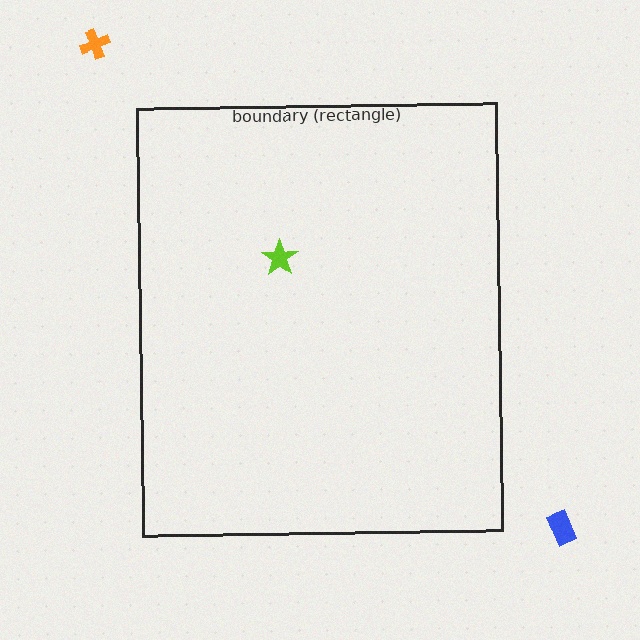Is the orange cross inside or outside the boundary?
Outside.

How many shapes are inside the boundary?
1 inside, 2 outside.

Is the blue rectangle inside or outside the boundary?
Outside.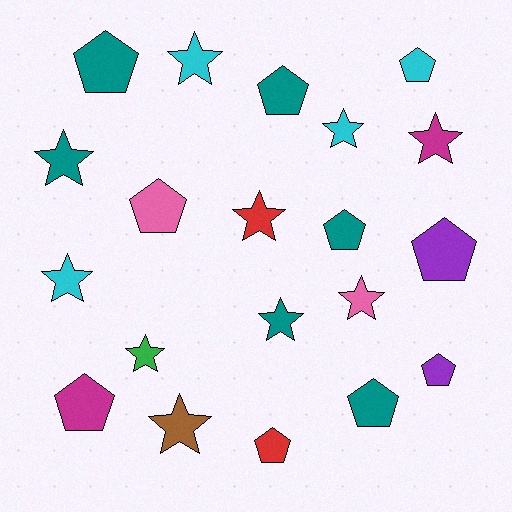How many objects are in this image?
There are 20 objects.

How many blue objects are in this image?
There are no blue objects.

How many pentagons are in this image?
There are 10 pentagons.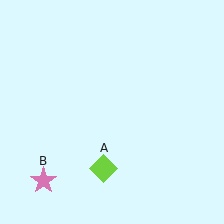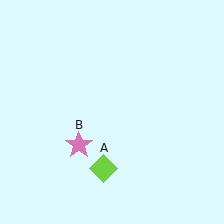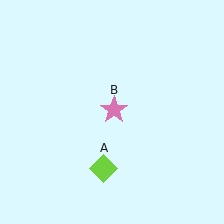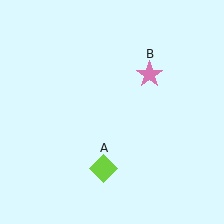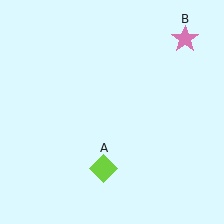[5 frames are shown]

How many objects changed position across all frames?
1 object changed position: pink star (object B).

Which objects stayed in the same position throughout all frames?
Lime diamond (object A) remained stationary.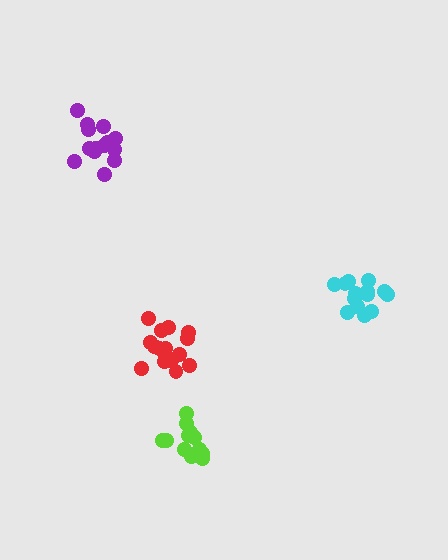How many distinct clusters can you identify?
There are 4 distinct clusters.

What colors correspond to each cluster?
The clusters are colored: lime, purple, cyan, red.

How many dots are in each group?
Group 1: 14 dots, Group 2: 14 dots, Group 3: 14 dots, Group 4: 17 dots (59 total).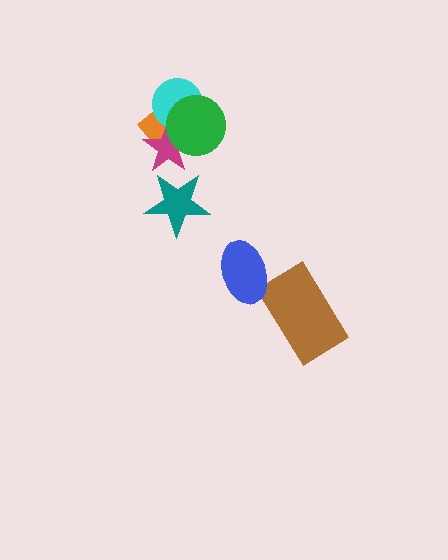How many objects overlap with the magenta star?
3 objects overlap with the magenta star.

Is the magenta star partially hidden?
Yes, it is partially covered by another shape.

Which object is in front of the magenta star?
The green circle is in front of the magenta star.